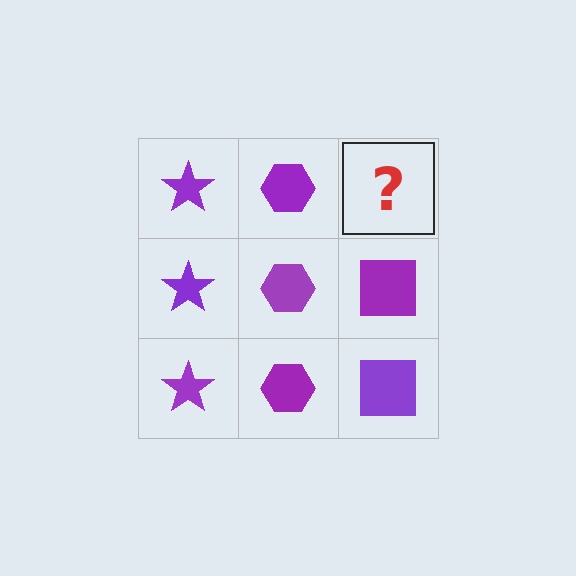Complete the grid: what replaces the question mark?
The question mark should be replaced with a purple square.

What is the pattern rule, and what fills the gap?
The rule is that each column has a consistent shape. The gap should be filled with a purple square.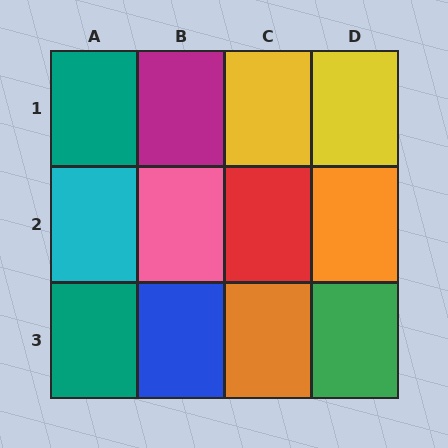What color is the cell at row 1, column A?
Teal.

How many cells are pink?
1 cell is pink.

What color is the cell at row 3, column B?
Blue.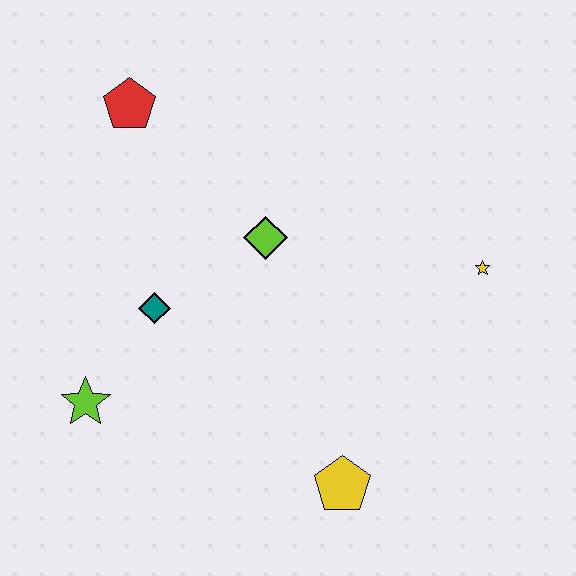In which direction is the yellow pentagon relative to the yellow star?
The yellow pentagon is below the yellow star.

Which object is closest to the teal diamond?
The lime star is closest to the teal diamond.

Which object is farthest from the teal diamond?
The yellow star is farthest from the teal diamond.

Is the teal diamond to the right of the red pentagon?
Yes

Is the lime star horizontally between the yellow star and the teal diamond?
No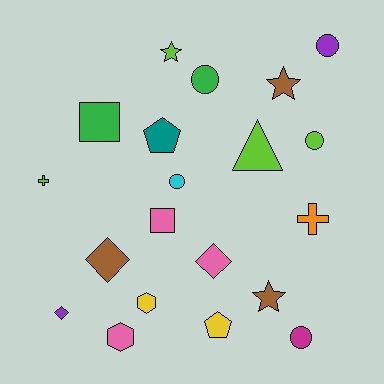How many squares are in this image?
There are 2 squares.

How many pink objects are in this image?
There are 3 pink objects.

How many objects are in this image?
There are 20 objects.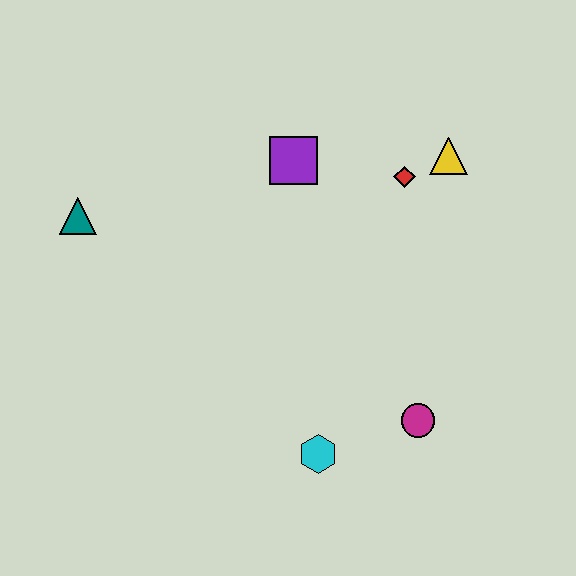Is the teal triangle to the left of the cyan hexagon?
Yes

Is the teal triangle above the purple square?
No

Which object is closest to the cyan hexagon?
The magenta circle is closest to the cyan hexagon.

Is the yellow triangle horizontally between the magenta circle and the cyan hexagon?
No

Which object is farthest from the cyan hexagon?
The teal triangle is farthest from the cyan hexagon.